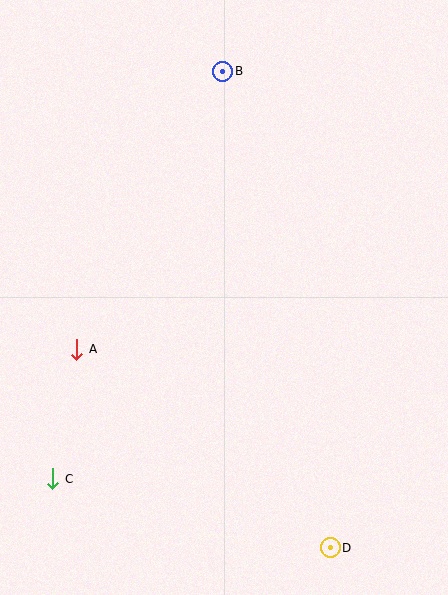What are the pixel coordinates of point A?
Point A is at (77, 349).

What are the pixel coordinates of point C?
Point C is at (53, 479).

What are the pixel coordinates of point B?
Point B is at (223, 71).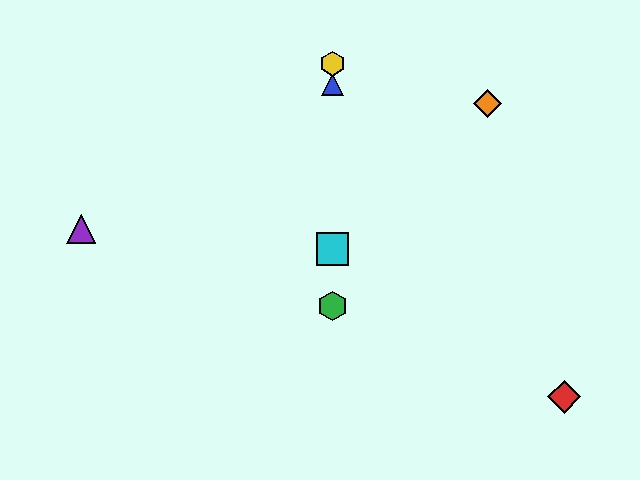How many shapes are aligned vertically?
4 shapes (the blue triangle, the green hexagon, the yellow hexagon, the cyan square) are aligned vertically.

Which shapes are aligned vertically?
The blue triangle, the green hexagon, the yellow hexagon, the cyan square are aligned vertically.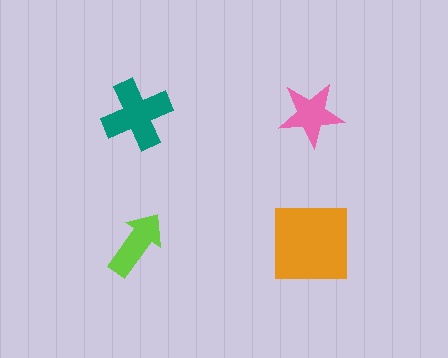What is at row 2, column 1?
A lime arrow.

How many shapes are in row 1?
2 shapes.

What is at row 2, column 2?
An orange square.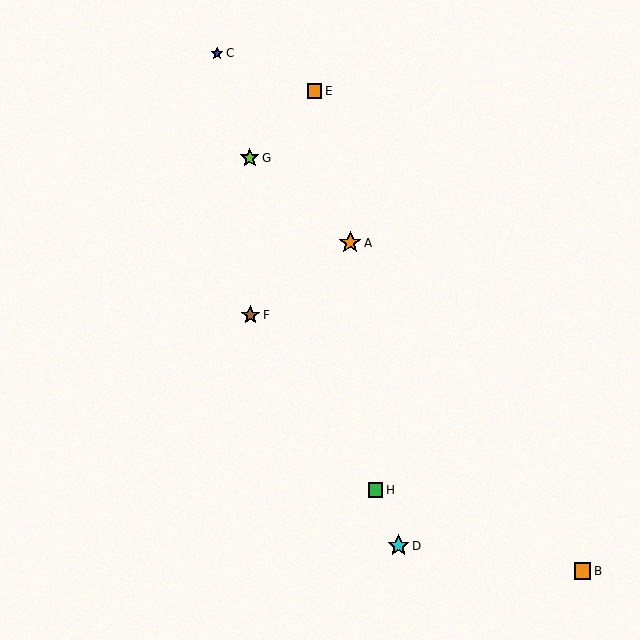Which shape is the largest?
The orange star (labeled A) is the largest.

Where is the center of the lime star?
The center of the lime star is at (250, 158).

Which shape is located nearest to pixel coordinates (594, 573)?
The orange square (labeled B) at (583, 571) is nearest to that location.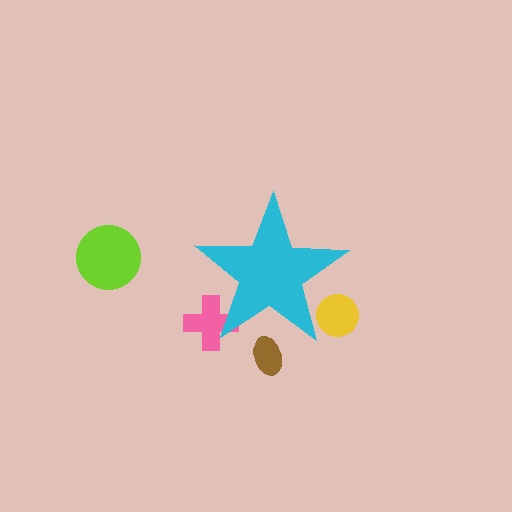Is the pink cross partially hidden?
Yes, the pink cross is partially hidden behind the cyan star.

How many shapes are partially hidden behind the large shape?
3 shapes are partially hidden.